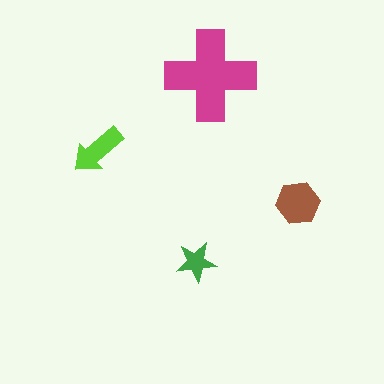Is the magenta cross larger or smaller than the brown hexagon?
Larger.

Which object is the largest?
The magenta cross.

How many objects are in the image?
There are 4 objects in the image.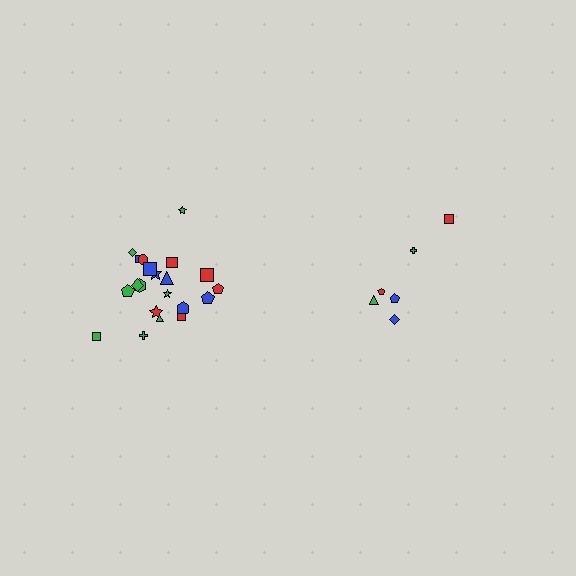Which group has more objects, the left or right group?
The left group.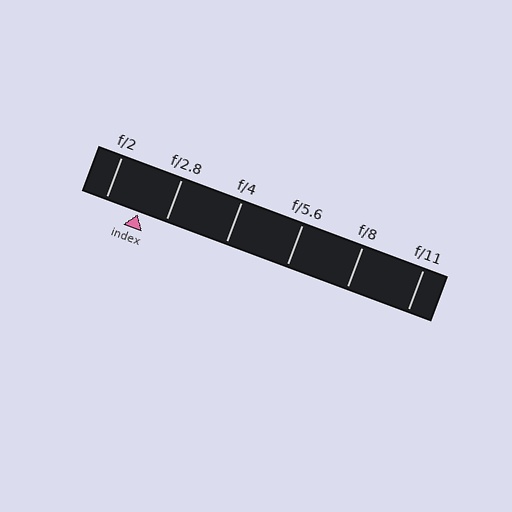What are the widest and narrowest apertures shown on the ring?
The widest aperture shown is f/2 and the narrowest is f/11.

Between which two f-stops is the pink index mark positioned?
The index mark is between f/2 and f/2.8.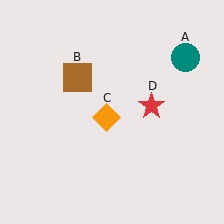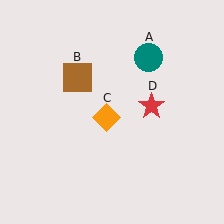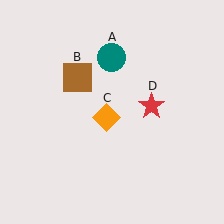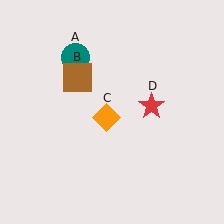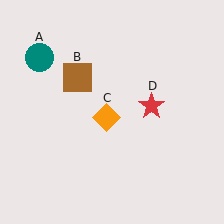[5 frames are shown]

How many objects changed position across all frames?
1 object changed position: teal circle (object A).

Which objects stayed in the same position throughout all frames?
Brown square (object B) and orange diamond (object C) and red star (object D) remained stationary.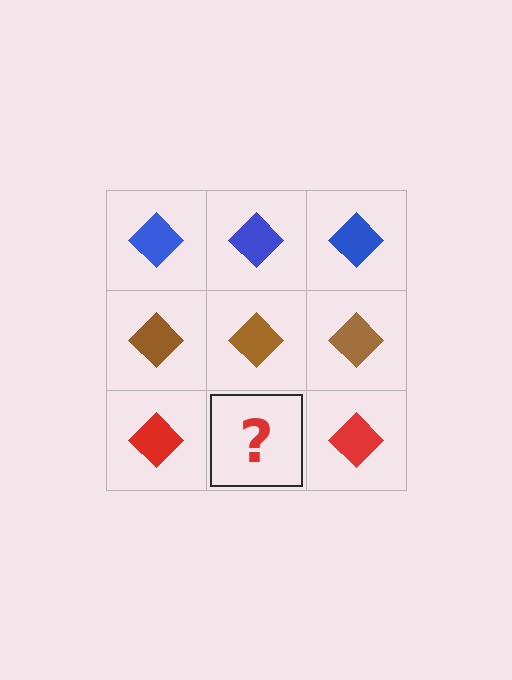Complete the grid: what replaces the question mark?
The question mark should be replaced with a red diamond.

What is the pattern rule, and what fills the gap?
The rule is that each row has a consistent color. The gap should be filled with a red diamond.